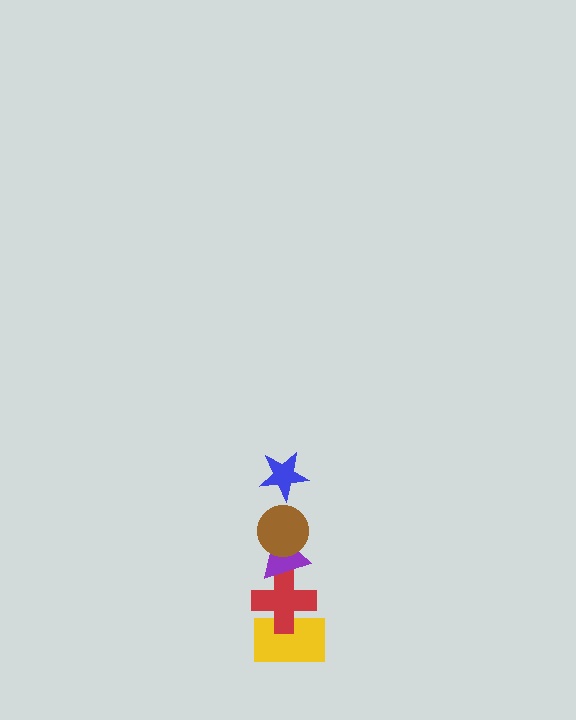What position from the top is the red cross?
The red cross is 4th from the top.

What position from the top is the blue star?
The blue star is 1st from the top.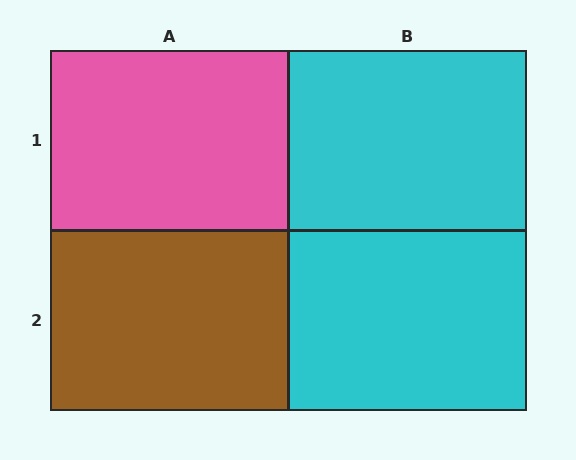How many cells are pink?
1 cell is pink.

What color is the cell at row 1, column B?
Cyan.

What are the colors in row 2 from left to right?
Brown, cyan.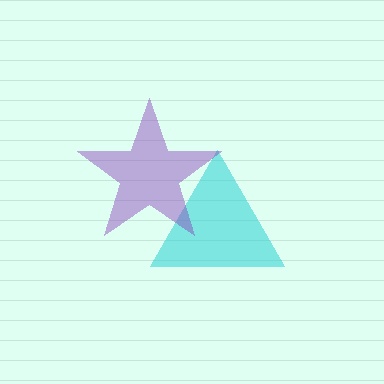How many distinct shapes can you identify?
There are 2 distinct shapes: a cyan triangle, a purple star.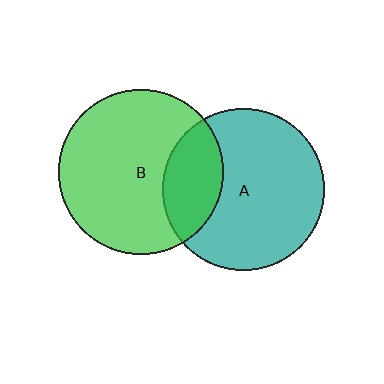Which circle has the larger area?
Circle B (green).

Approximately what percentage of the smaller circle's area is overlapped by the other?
Approximately 25%.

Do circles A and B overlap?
Yes.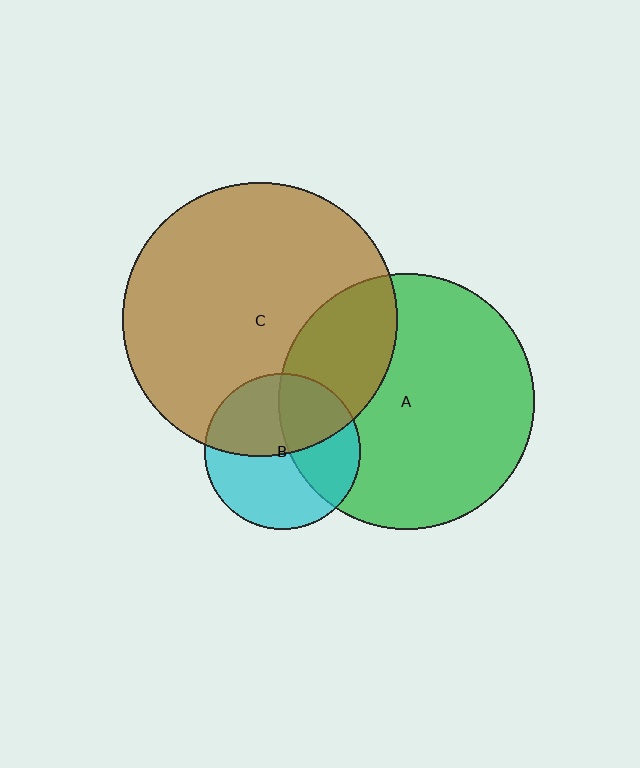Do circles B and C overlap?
Yes.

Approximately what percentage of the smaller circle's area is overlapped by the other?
Approximately 45%.